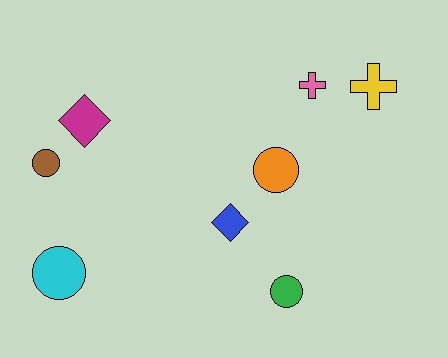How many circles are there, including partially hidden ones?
There are 4 circles.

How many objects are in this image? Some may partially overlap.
There are 8 objects.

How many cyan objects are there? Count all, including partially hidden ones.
There is 1 cyan object.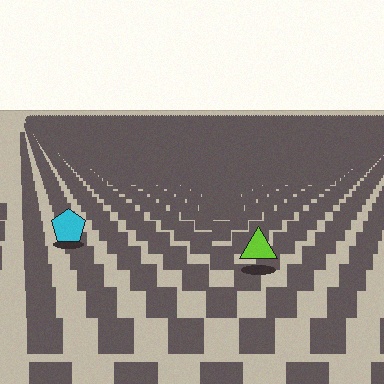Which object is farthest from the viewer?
The cyan pentagon is farthest from the viewer. It appears smaller and the ground texture around it is denser.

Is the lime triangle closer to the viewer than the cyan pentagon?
Yes. The lime triangle is closer — you can tell from the texture gradient: the ground texture is coarser near it.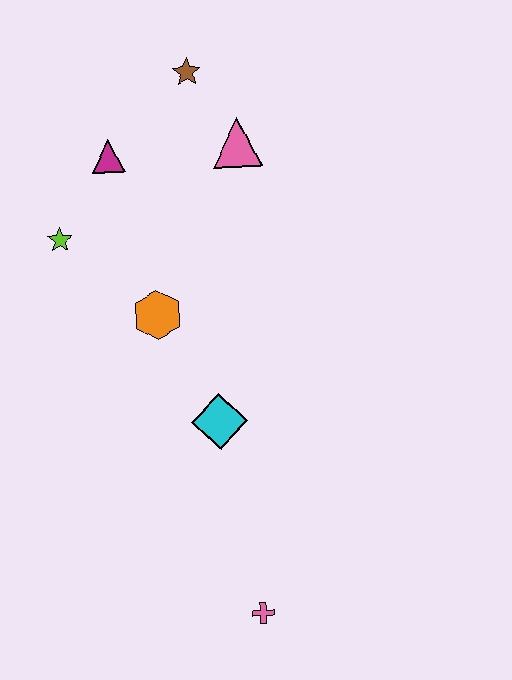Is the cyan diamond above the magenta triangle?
No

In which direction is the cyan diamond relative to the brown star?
The cyan diamond is below the brown star.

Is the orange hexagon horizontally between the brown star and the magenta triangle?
Yes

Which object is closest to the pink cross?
The cyan diamond is closest to the pink cross.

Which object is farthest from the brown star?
The pink cross is farthest from the brown star.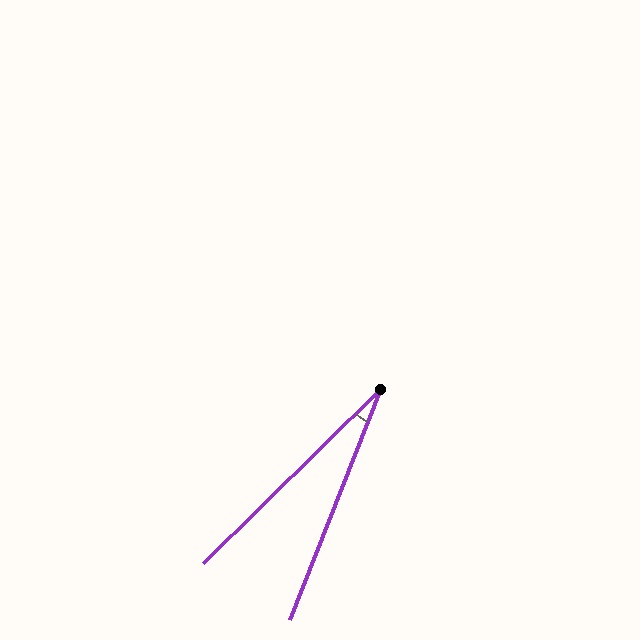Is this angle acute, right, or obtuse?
It is acute.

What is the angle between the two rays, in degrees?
Approximately 24 degrees.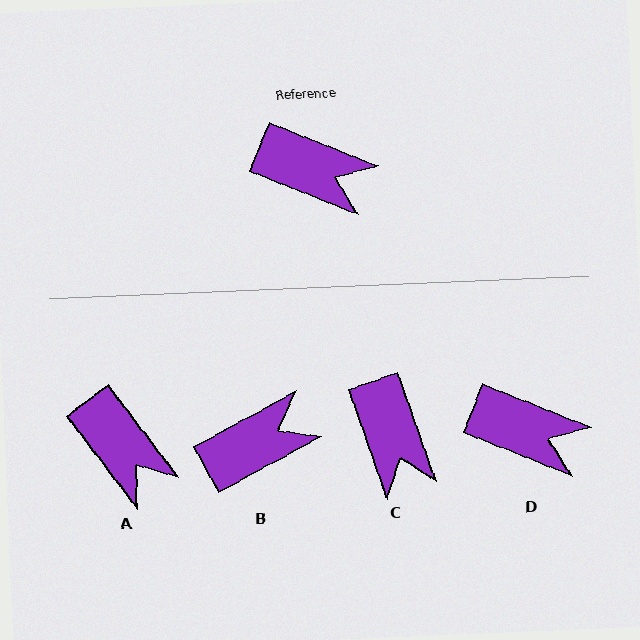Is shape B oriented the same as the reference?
No, it is off by about 51 degrees.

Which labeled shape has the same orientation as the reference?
D.